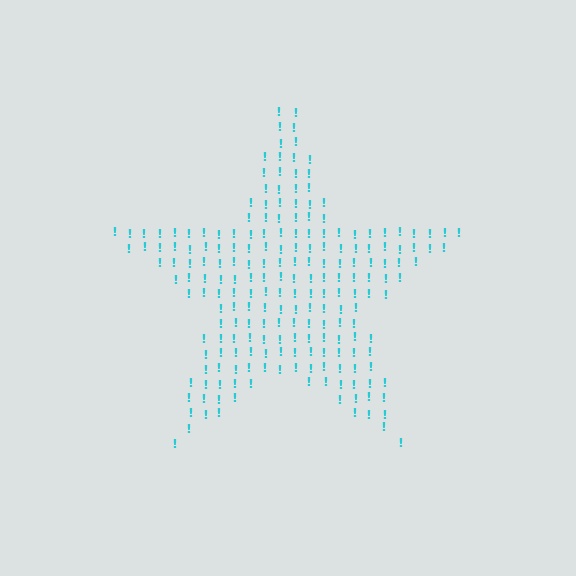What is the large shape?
The large shape is a star.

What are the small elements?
The small elements are exclamation marks.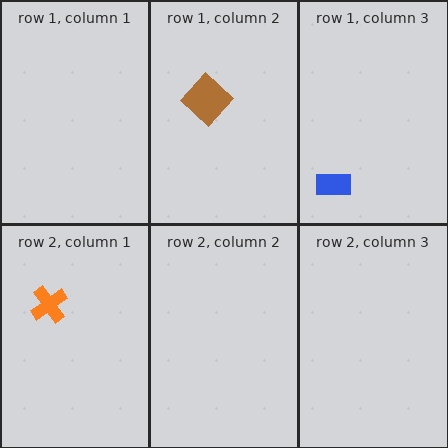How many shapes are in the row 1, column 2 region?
1.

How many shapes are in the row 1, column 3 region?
1.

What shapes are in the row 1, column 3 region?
The blue rectangle.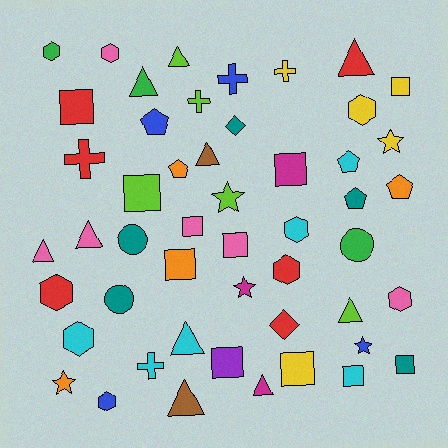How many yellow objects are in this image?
There are 5 yellow objects.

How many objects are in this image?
There are 50 objects.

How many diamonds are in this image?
There are 2 diamonds.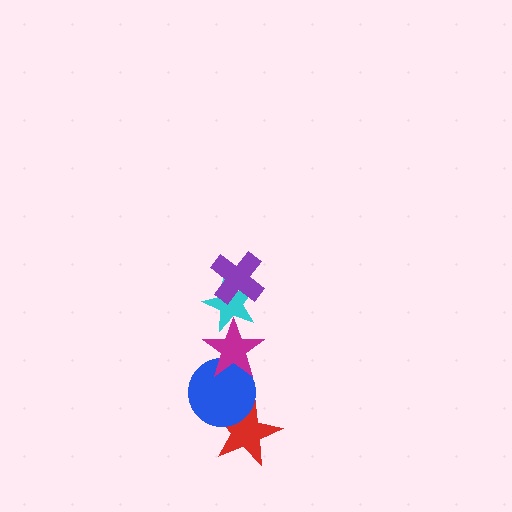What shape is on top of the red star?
The blue circle is on top of the red star.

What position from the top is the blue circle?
The blue circle is 4th from the top.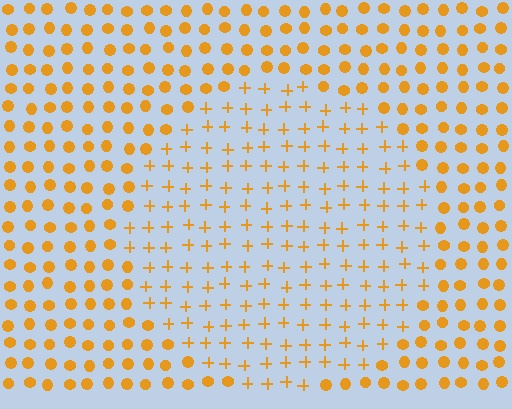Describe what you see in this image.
The image is filled with small orange elements arranged in a uniform grid. A circle-shaped region contains plus signs, while the surrounding area contains circles. The boundary is defined purely by the change in element shape.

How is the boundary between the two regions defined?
The boundary is defined by a change in element shape: plus signs inside vs. circles outside. All elements share the same color and spacing.